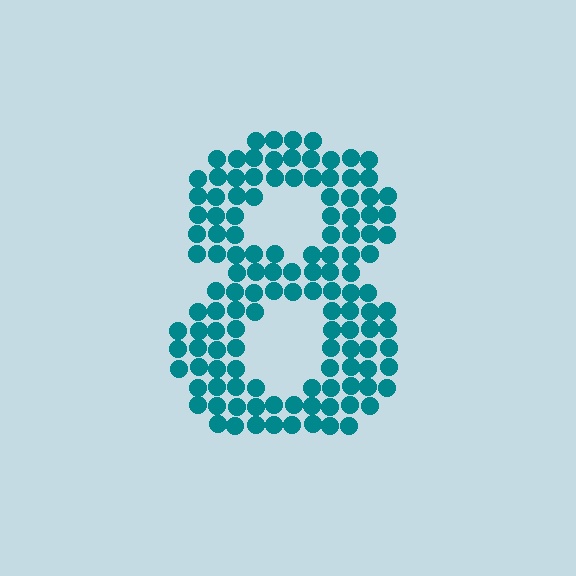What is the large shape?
The large shape is the digit 8.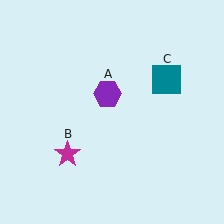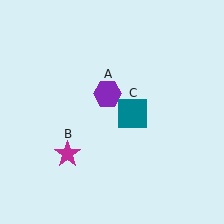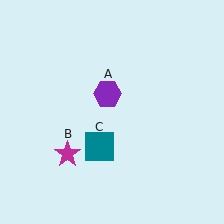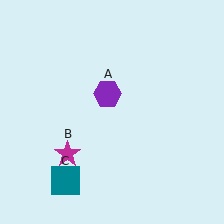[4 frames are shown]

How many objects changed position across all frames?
1 object changed position: teal square (object C).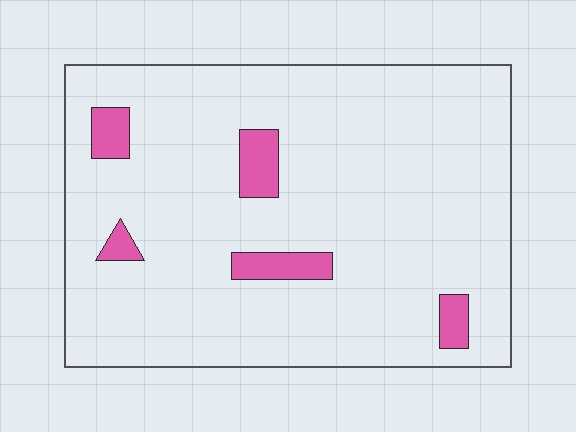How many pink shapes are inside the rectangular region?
5.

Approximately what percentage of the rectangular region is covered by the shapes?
Approximately 10%.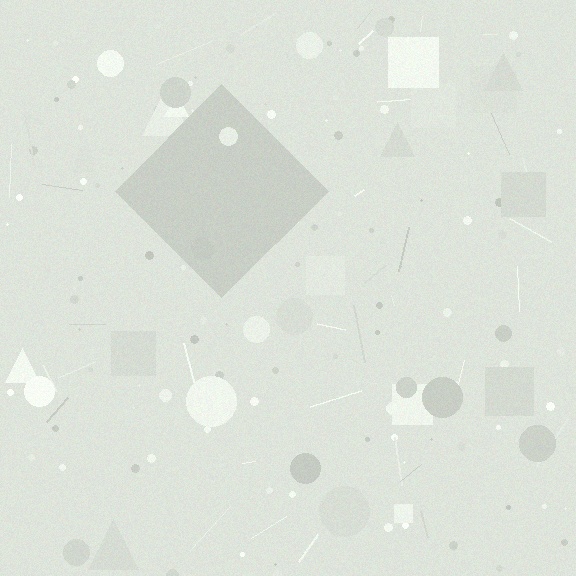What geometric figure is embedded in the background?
A diamond is embedded in the background.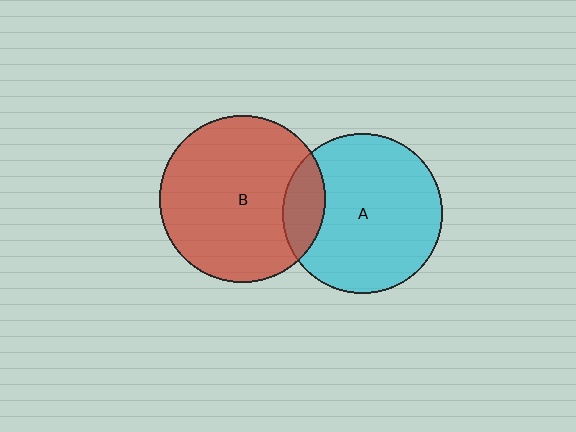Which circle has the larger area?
Circle B (red).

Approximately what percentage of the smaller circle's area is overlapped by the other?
Approximately 15%.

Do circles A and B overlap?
Yes.